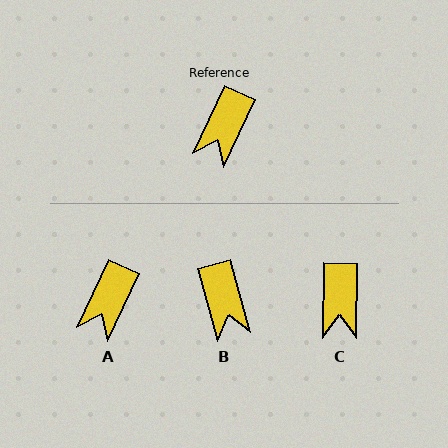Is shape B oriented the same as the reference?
No, it is off by about 41 degrees.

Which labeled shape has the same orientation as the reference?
A.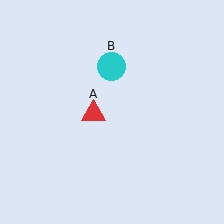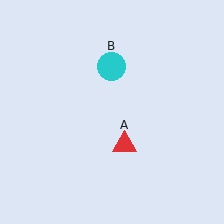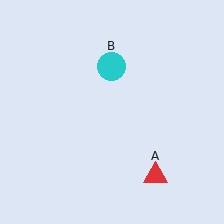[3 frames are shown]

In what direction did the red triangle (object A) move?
The red triangle (object A) moved down and to the right.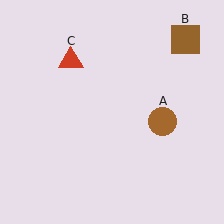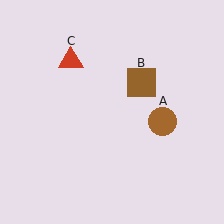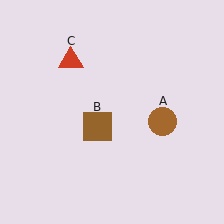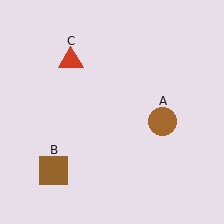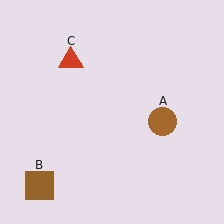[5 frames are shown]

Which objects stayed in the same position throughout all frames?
Brown circle (object A) and red triangle (object C) remained stationary.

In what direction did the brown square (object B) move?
The brown square (object B) moved down and to the left.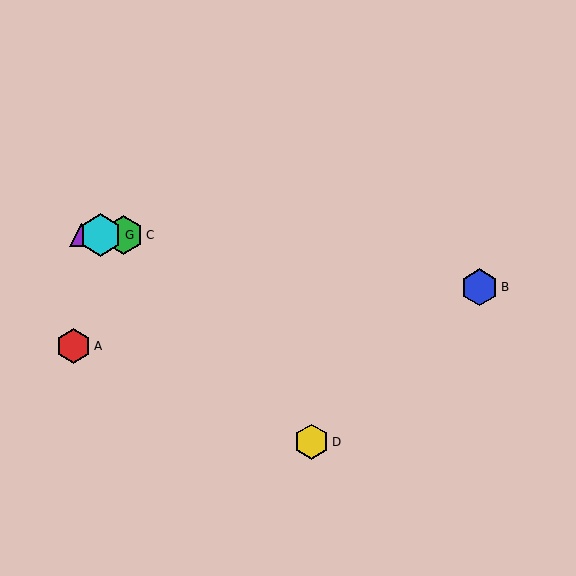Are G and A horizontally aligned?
No, G is at y≈235 and A is at y≈346.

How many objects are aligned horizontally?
4 objects (C, E, F, G) are aligned horizontally.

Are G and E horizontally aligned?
Yes, both are at y≈235.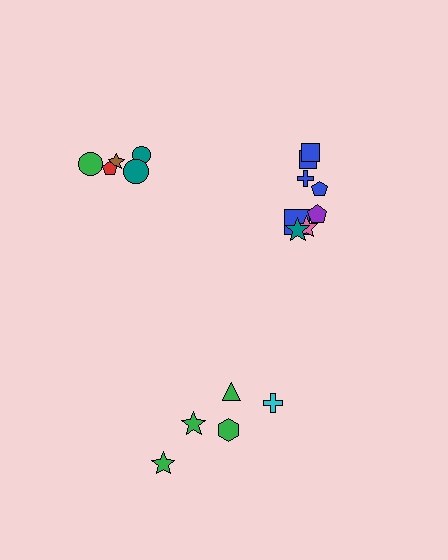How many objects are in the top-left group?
There are 5 objects.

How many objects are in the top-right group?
There are 8 objects.